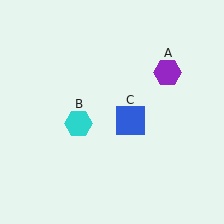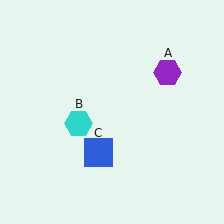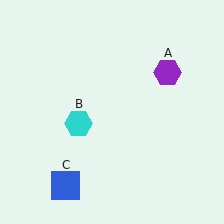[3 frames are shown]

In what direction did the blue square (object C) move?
The blue square (object C) moved down and to the left.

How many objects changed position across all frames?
1 object changed position: blue square (object C).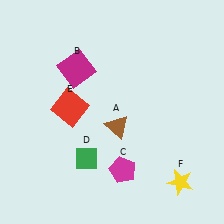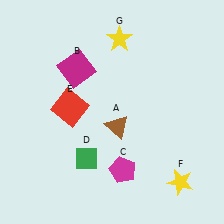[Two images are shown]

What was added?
A yellow star (G) was added in Image 2.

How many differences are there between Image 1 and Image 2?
There is 1 difference between the two images.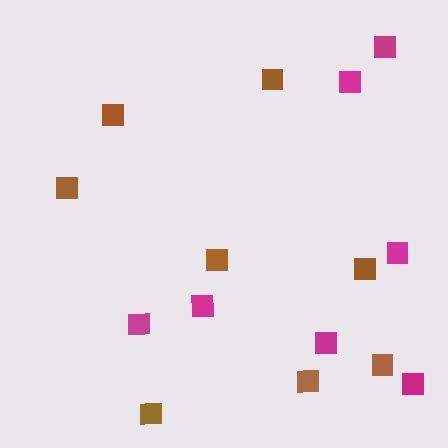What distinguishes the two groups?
There are 2 groups: one group of brown squares (8) and one group of magenta squares (7).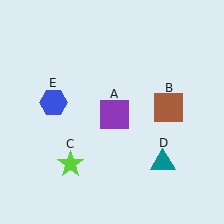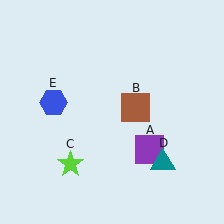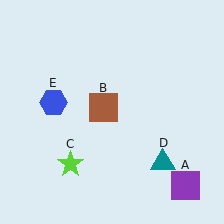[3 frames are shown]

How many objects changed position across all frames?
2 objects changed position: purple square (object A), brown square (object B).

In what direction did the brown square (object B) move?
The brown square (object B) moved left.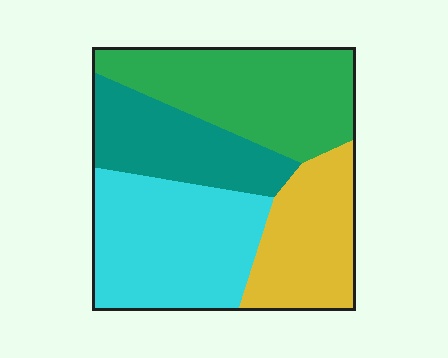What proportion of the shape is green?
Green covers 29% of the shape.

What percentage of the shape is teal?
Teal takes up about one fifth (1/5) of the shape.